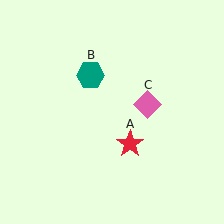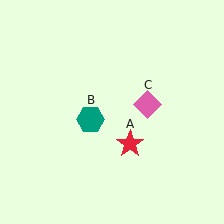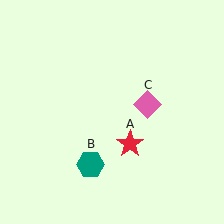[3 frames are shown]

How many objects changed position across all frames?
1 object changed position: teal hexagon (object B).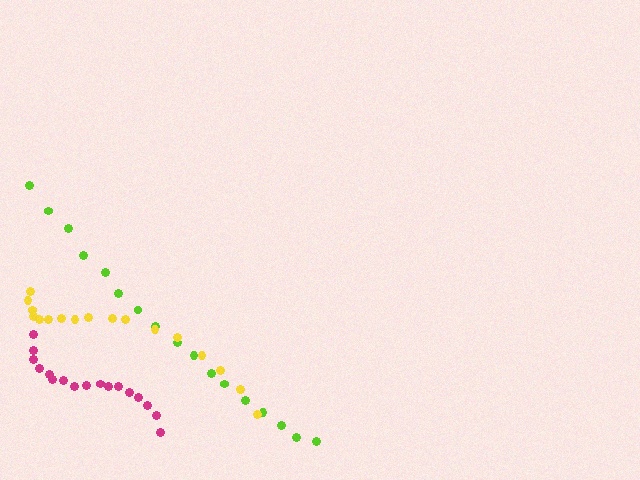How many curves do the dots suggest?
There are 3 distinct paths.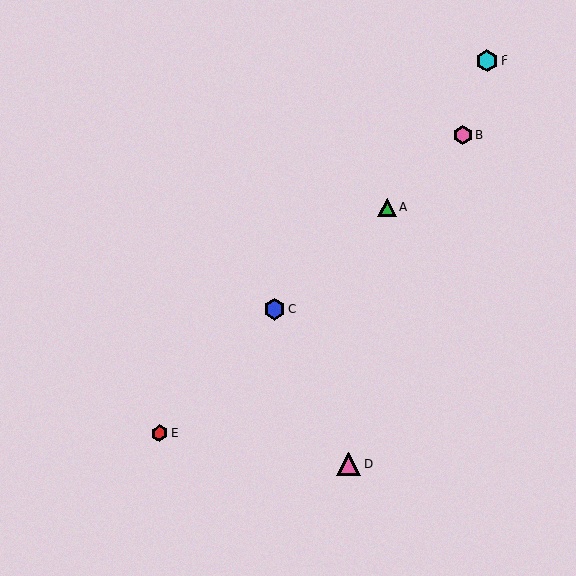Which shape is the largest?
The pink triangle (labeled D) is the largest.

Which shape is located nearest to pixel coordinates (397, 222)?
The green triangle (labeled A) at (387, 207) is nearest to that location.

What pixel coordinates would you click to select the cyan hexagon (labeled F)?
Click at (487, 60) to select the cyan hexagon F.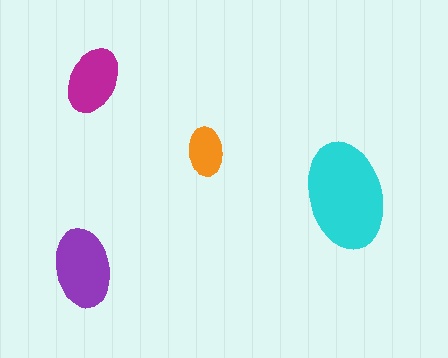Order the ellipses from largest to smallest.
the cyan one, the purple one, the magenta one, the orange one.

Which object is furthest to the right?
The cyan ellipse is rightmost.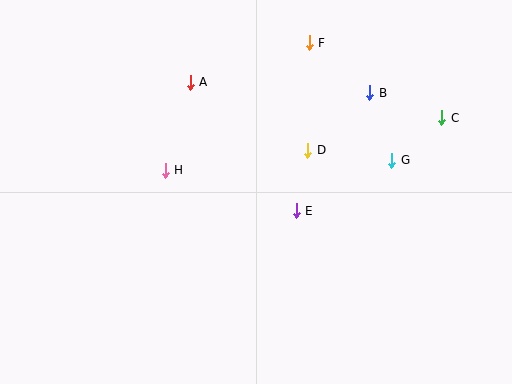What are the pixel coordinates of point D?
Point D is at (308, 150).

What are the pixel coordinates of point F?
Point F is at (309, 43).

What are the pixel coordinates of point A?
Point A is at (190, 82).